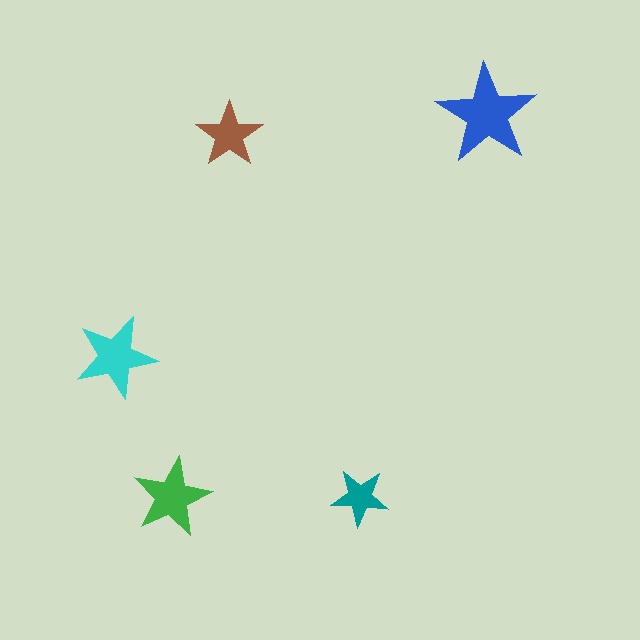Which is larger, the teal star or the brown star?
The brown one.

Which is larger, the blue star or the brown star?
The blue one.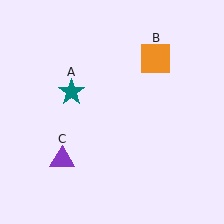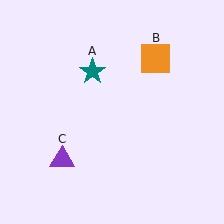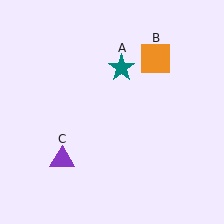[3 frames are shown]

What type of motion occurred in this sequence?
The teal star (object A) rotated clockwise around the center of the scene.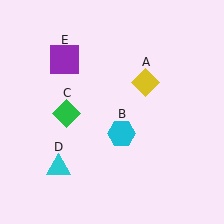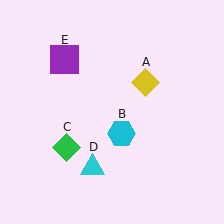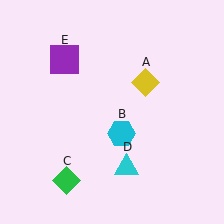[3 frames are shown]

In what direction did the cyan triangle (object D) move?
The cyan triangle (object D) moved right.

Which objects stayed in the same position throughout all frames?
Yellow diamond (object A) and cyan hexagon (object B) and purple square (object E) remained stationary.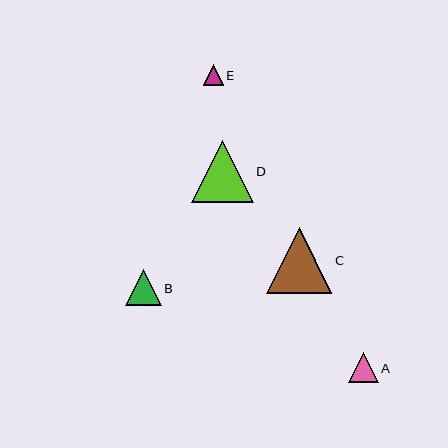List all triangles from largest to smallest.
From largest to smallest: C, D, B, A, E.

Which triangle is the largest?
Triangle C is the largest with a size of approximately 66 pixels.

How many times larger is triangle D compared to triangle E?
Triangle D is approximately 3.1 times the size of triangle E.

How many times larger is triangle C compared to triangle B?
Triangle C is approximately 1.8 times the size of triangle B.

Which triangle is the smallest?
Triangle E is the smallest with a size of approximately 20 pixels.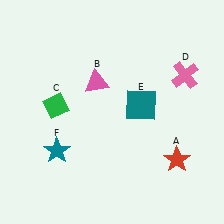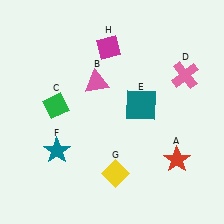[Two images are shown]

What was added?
A yellow diamond (G), a magenta diamond (H) were added in Image 2.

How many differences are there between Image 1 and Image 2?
There are 2 differences between the two images.